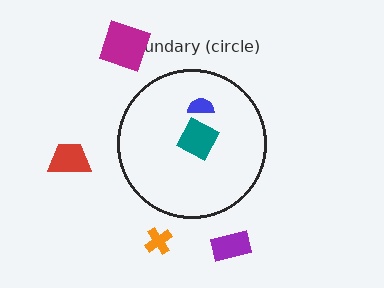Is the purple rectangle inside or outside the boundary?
Outside.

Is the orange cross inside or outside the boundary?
Outside.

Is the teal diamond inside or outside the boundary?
Inside.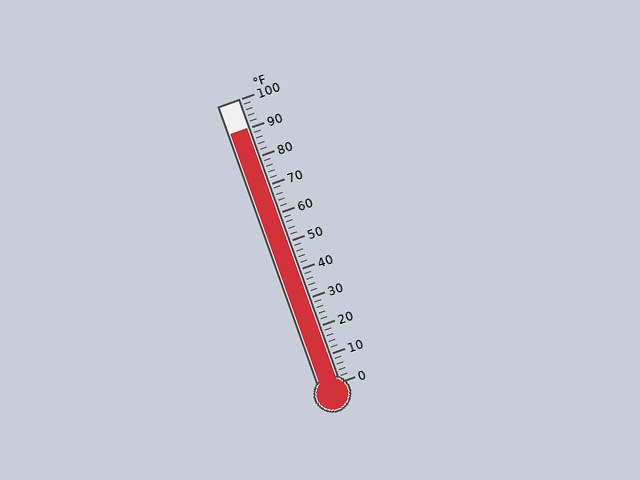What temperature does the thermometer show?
The thermometer shows approximately 90°F.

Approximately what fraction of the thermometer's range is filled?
The thermometer is filled to approximately 90% of its range.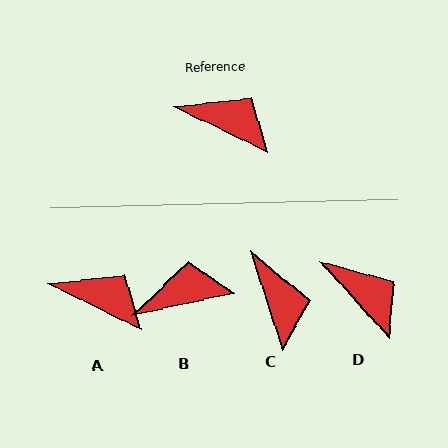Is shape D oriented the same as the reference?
No, it is off by about 21 degrees.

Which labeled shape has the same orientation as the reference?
A.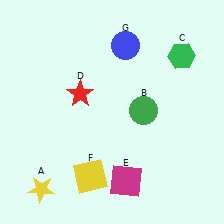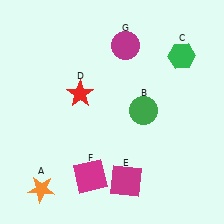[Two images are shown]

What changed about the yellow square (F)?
In Image 1, F is yellow. In Image 2, it changed to magenta.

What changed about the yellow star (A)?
In Image 1, A is yellow. In Image 2, it changed to orange.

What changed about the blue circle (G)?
In Image 1, G is blue. In Image 2, it changed to magenta.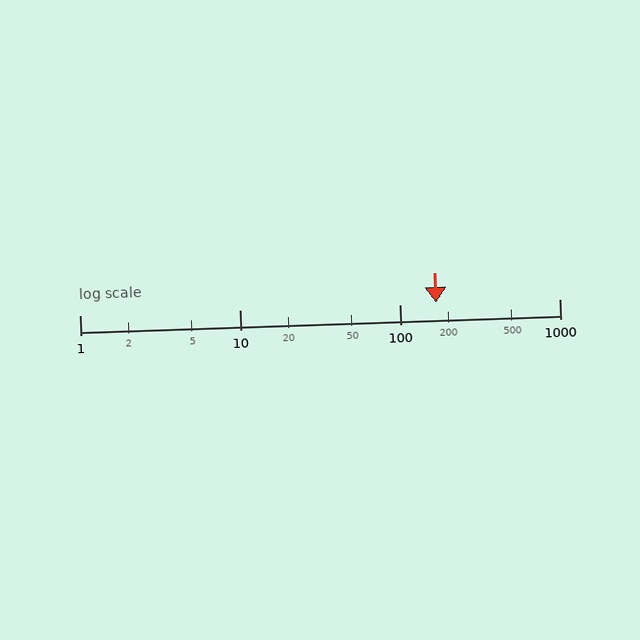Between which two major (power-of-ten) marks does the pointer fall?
The pointer is between 100 and 1000.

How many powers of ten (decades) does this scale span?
The scale spans 3 decades, from 1 to 1000.